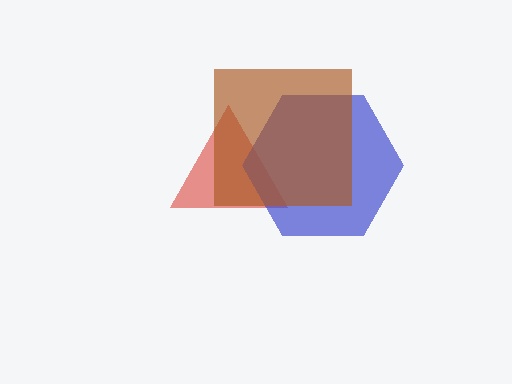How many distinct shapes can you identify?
There are 3 distinct shapes: a red triangle, a blue hexagon, a brown square.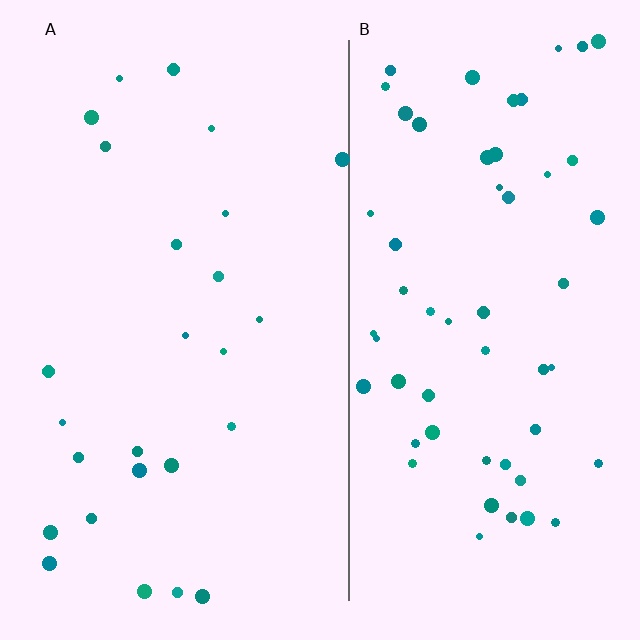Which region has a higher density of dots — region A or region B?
B (the right).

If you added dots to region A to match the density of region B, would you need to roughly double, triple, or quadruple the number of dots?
Approximately double.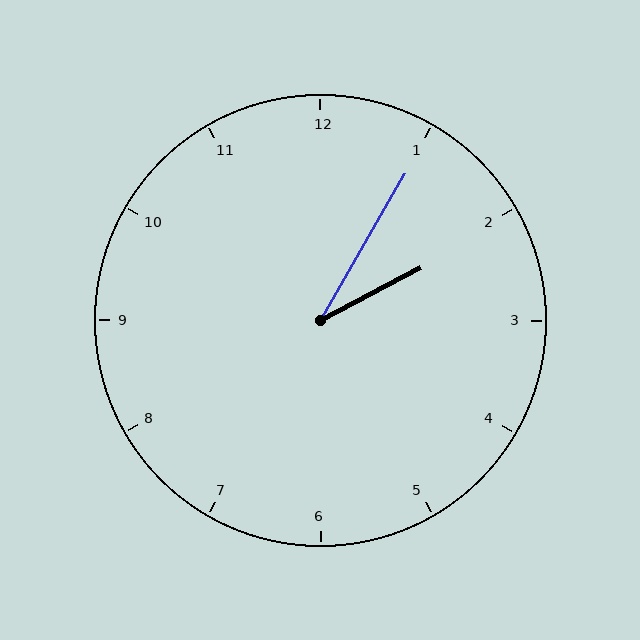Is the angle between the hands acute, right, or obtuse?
It is acute.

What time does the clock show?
2:05.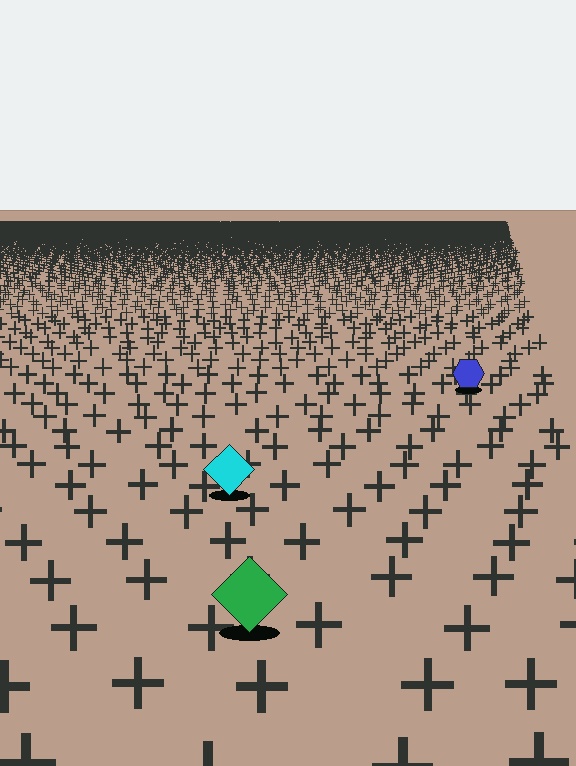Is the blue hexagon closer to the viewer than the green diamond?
No. The green diamond is closer — you can tell from the texture gradient: the ground texture is coarser near it.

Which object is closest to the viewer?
The green diamond is closest. The texture marks near it are larger and more spread out.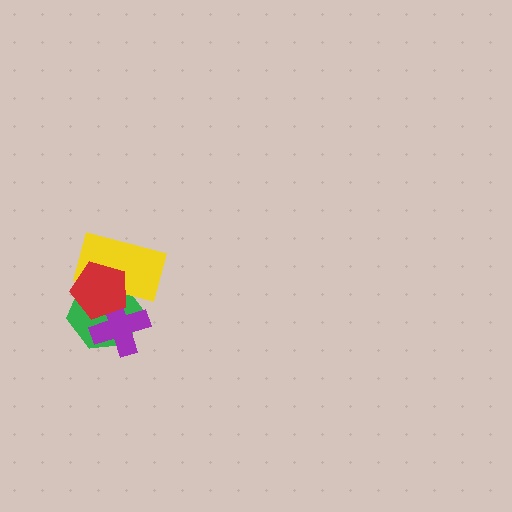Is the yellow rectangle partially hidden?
Yes, it is partially covered by another shape.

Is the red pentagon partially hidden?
No, no other shape covers it.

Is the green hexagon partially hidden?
Yes, it is partially covered by another shape.